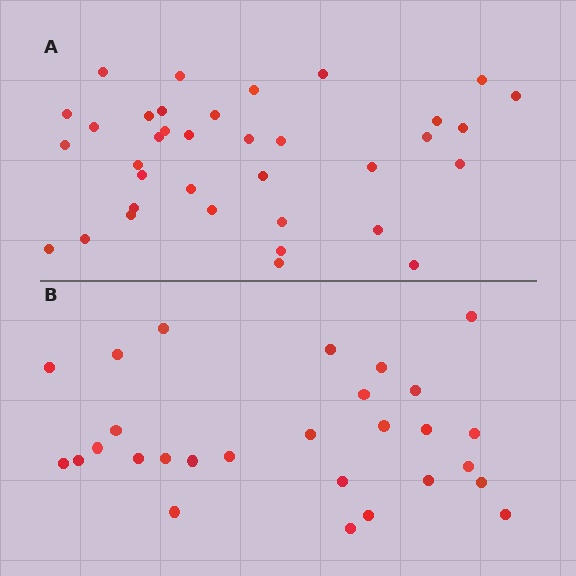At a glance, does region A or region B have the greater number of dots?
Region A (the top region) has more dots.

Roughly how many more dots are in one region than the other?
Region A has roughly 8 or so more dots than region B.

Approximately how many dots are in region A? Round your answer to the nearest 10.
About 40 dots. (The exact count is 36, which rounds to 40.)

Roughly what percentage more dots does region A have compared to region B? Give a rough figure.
About 30% more.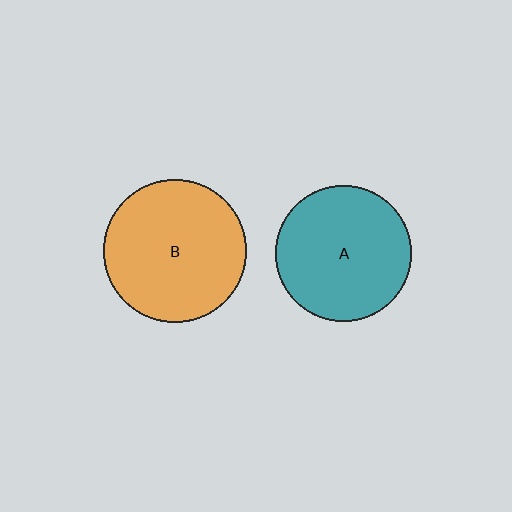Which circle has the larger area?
Circle B (orange).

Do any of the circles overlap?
No, none of the circles overlap.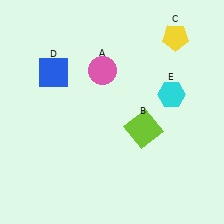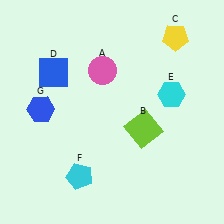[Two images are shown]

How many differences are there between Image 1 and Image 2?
There are 2 differences between the two images.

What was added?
A cyan pentagon (F), a blue hexagon (G) were added in Image 2.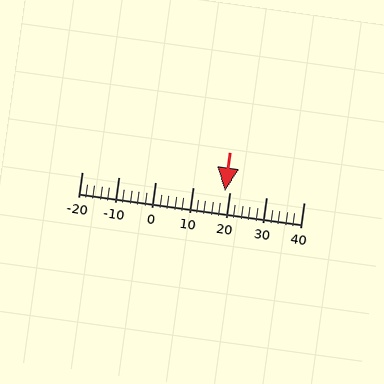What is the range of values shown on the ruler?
The ruler shows values from -20 to 40.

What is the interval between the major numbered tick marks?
The major tick marks are spaced 10 units apart.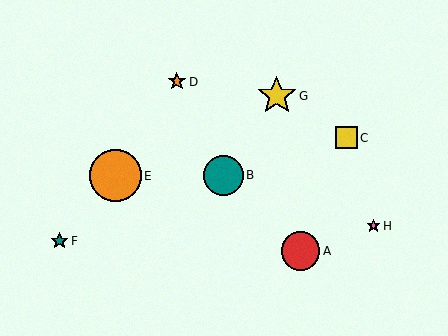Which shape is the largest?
The orange circle (labeled E) is the largest.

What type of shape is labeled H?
Shape H is a pink star.